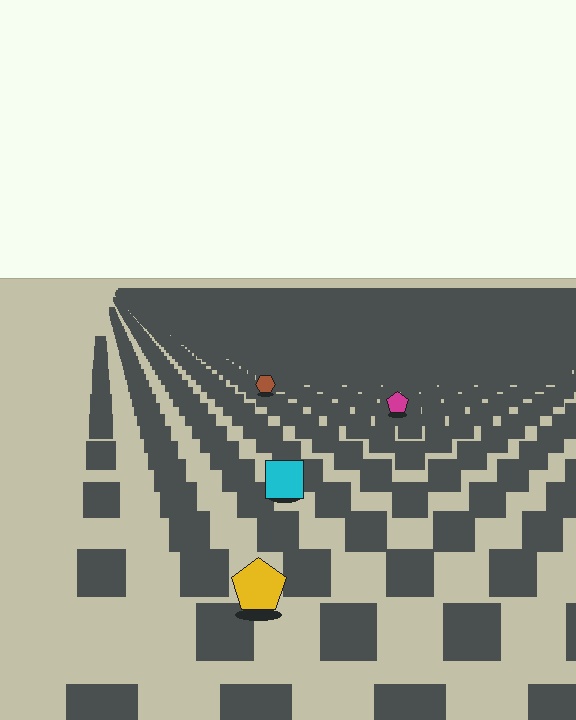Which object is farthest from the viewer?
The brown hexagon is farthest from the viewer. It appears smaller and the ground texture around it is denser.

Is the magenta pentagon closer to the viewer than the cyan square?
No. The cyan square is closer — you can tell from the texture gradient: the ground texture is coarser near it.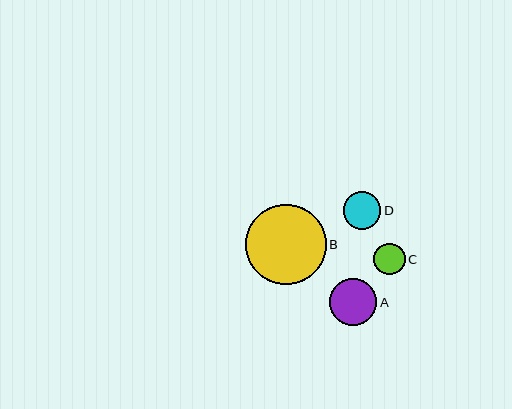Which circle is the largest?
Circle B is the largest with a size of approximately 81 pixels.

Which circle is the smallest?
Circle C is the smallest with a size of approximately 32 pixels.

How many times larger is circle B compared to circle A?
Circle B is approximately 1.7 times the size of circle A.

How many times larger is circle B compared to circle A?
Circle B is approximately 1.7 times the size of circle A.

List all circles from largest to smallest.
From largest to smallest: B, A, D, C.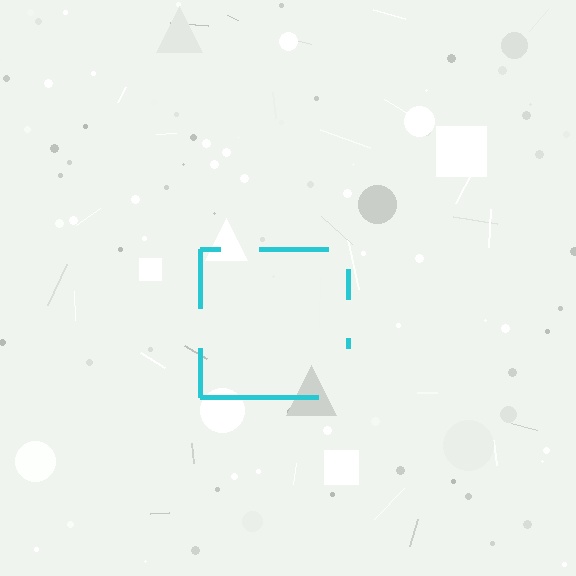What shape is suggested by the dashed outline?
The dashed outline suggests a square.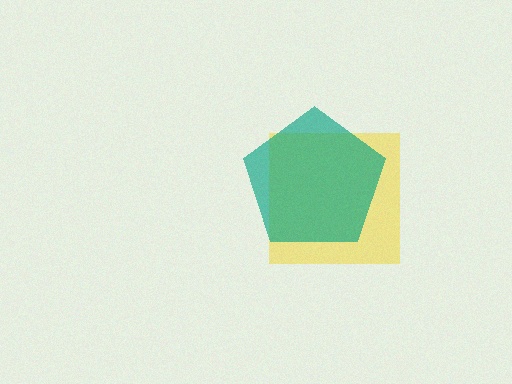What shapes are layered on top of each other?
The layered shapes are: a yellow square, a teal pentagon.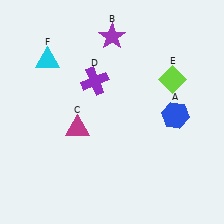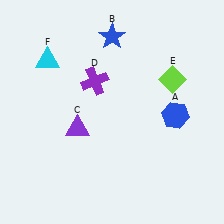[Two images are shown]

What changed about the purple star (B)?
In Image 1, B is purple. In Image 2, it changed to blue.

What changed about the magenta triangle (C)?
In Image 1, C is magenta. In Image 2, it changed to purple.